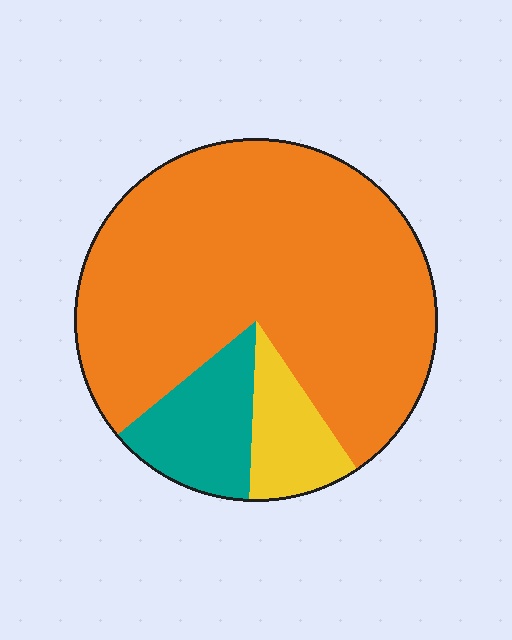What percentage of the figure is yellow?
Yellow takes up about one tenth (1/10) of the figure.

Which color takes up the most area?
Orange, at roughly 75%.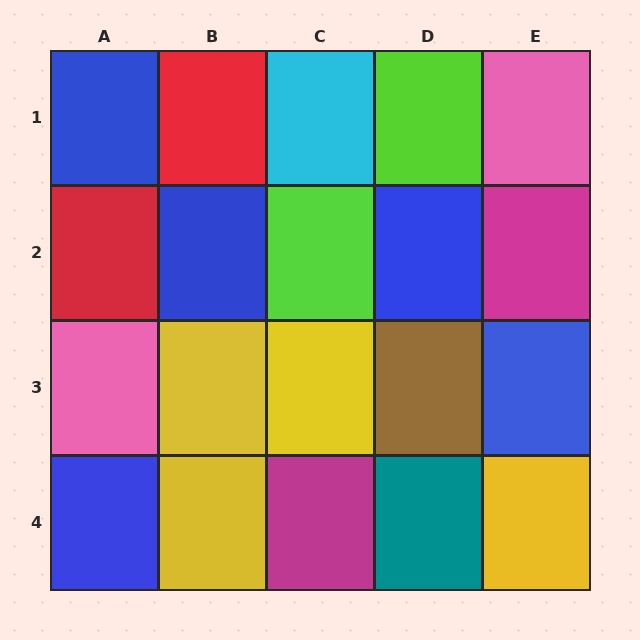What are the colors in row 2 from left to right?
Red, blue, lime, blue, magenta.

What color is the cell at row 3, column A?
Pink.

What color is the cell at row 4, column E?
Yellow.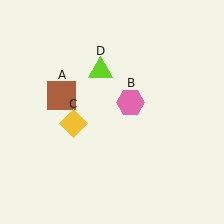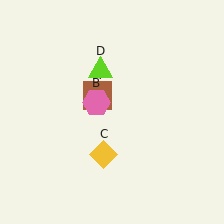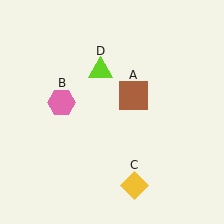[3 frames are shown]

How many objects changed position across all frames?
3 objects changed position: brown square (object A), pink hexagon (object B), yellow diamond (object C).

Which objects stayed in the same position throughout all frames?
Lime triangle (object D) remained stationary.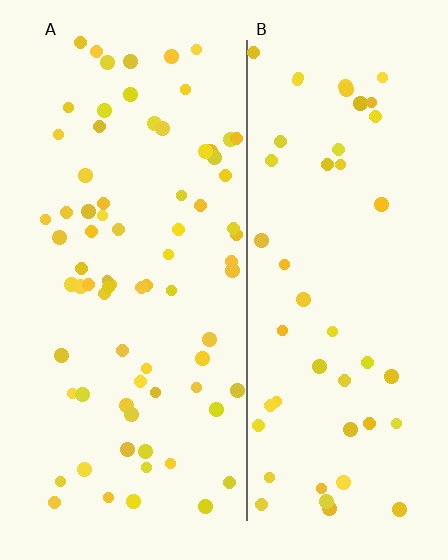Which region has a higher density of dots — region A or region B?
A (the left).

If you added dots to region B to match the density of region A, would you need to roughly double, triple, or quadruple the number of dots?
Approximately double.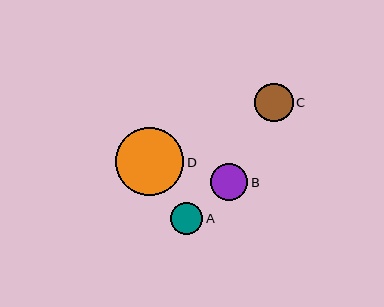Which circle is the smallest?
Circle A is the smallest with a size of approximately 32 pixels.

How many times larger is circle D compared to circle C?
Circle D is approximately 1.8 times the size of circle C.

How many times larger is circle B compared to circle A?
Circle B is approximately 1.2 times the size of circle A.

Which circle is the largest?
Circle D is the largest with a size of approximately 68 pixels.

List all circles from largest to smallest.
From largest to smallest: D, C, B, A.